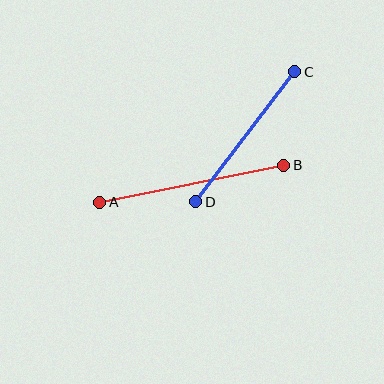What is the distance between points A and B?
The distance is approximately 188 pixels.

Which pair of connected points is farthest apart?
Points A and B are farthest apart.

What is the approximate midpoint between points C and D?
The midpoint is at approximately (245, 137) pixels.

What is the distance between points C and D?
The distance is approximately 164 pixels.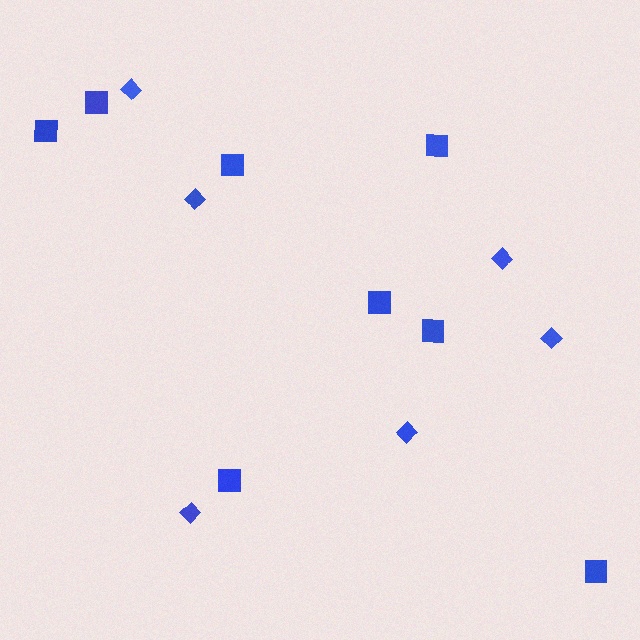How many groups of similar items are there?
There are 2 groups: one group of squares (8) and one group of diamonds (6).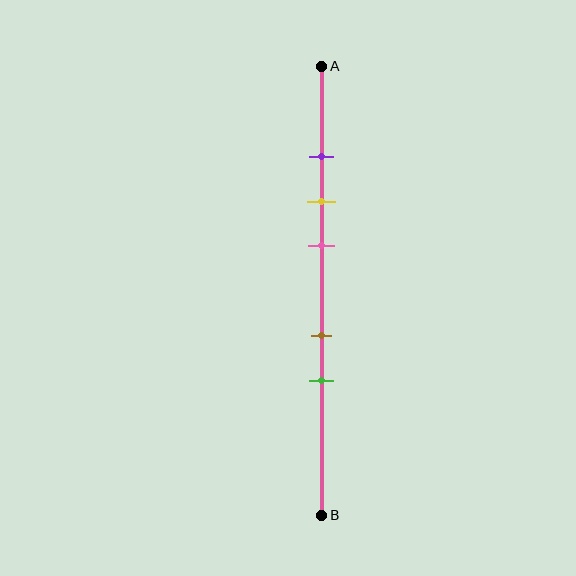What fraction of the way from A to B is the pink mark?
The pink mark is approximately 40% (0.4) of the way from A to B.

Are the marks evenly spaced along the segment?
No, the marks are not evenly spaced.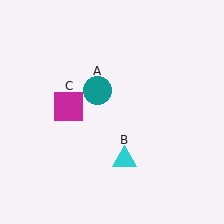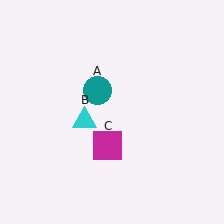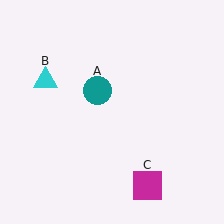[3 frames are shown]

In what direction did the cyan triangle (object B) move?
The cyan triangle (object B) moved up and to the left.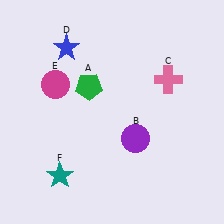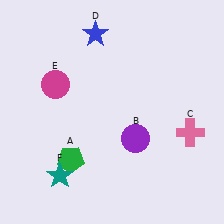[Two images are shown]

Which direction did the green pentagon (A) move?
The green pentagon (A) moved down.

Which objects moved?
The objects that moved are: the green pentagon (A), the pink cross (C), the blue star (D).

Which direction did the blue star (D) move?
The blue star (D) moved right.